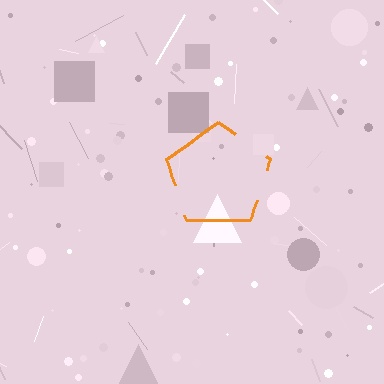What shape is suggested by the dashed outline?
The dashed outline suggests a pentagon.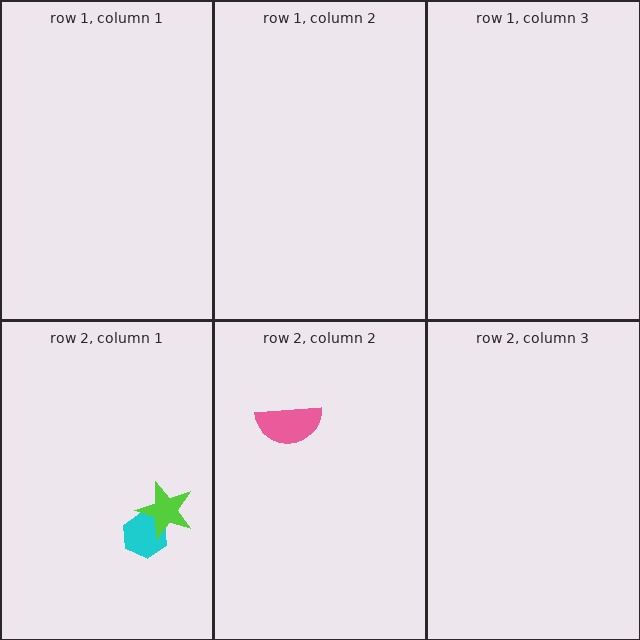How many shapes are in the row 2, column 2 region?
1.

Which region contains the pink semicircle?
The row 2, column 2 region.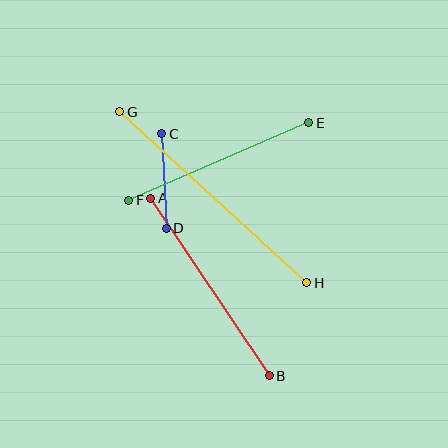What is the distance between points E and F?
The distance is approximately 196 pixels.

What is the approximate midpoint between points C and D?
The midpoint is at approximately (164, 181) pixels.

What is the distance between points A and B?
The distance is approximately 214 pixels.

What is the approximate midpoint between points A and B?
The midpoint is at approximately (210, 287) pixels.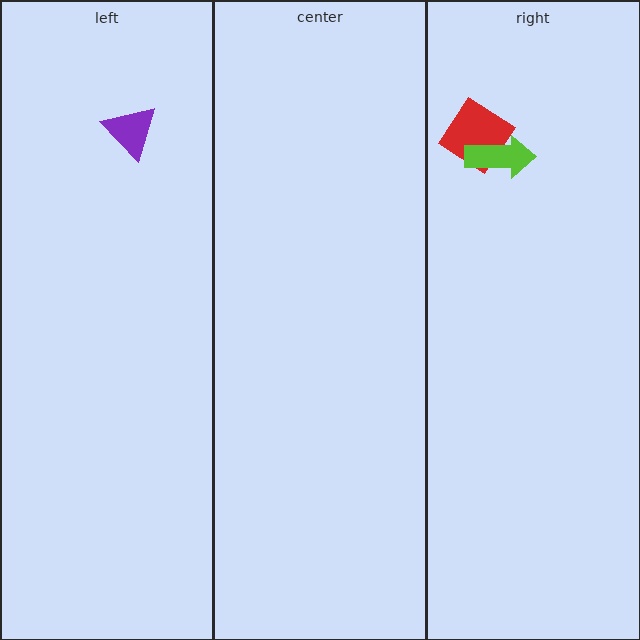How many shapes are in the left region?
1.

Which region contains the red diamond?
The right region.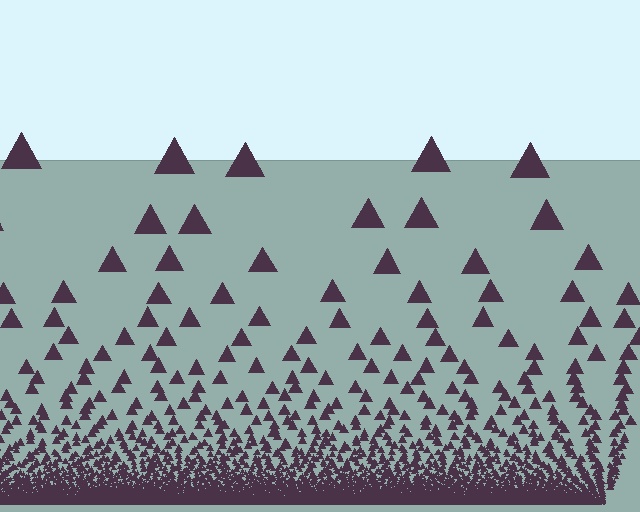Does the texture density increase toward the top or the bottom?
Density increases toward the bottom.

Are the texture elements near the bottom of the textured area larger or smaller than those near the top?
Smaller. The gradient is inverted — elements near the bottom are smaller and denser.